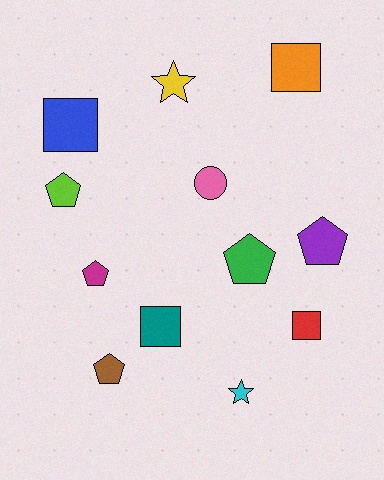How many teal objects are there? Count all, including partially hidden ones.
There is 1 teal object.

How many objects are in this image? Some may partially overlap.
There are 12 objects.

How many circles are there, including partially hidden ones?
There is 1 circle.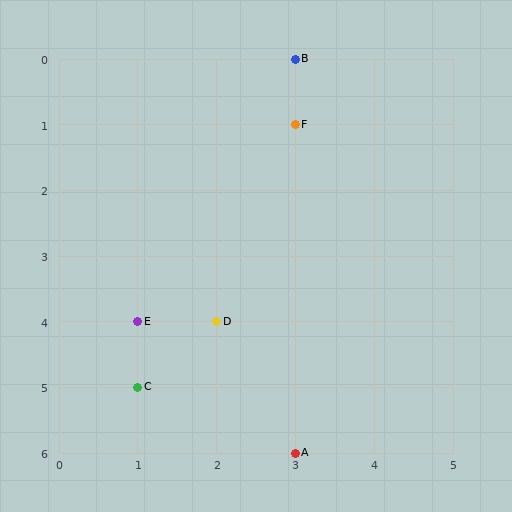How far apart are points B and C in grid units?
Points B and C are 2 columns and 5 rows apart (about 5.4 grid units diagonally).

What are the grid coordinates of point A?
Point A is at grid coordinates (3, 6).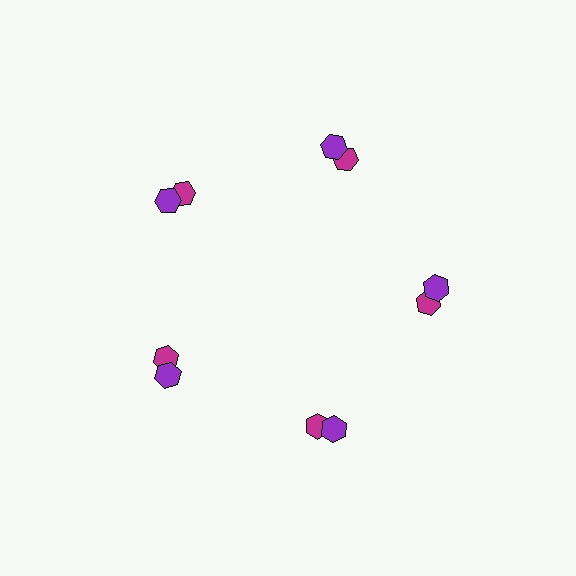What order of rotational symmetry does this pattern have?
This pattern has 5-fold rotational symmetry.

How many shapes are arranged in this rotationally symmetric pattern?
There are 10 shapes, arranged in 5 groups of 2.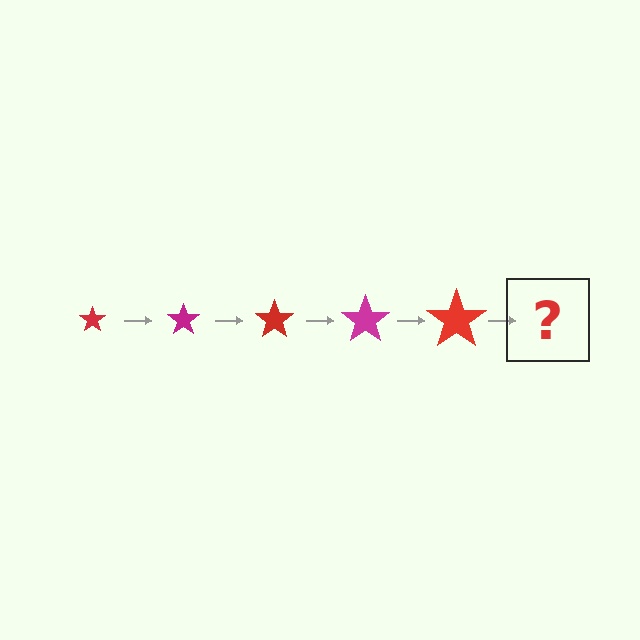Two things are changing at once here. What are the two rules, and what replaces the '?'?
The two rules are that the star grows larger each step and the color cycles through red and magenta. The '?' should be a magenta star, larger than the previous one.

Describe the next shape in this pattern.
It should be a magenta star, larger than the previous one.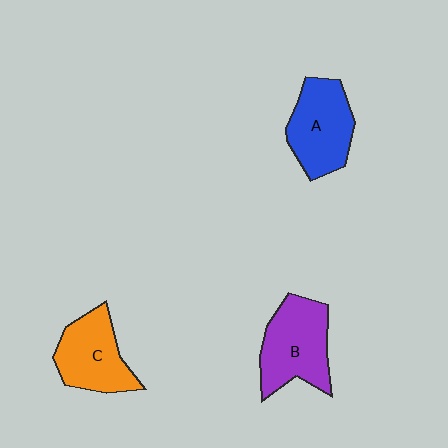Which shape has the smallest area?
Shape C (orange).